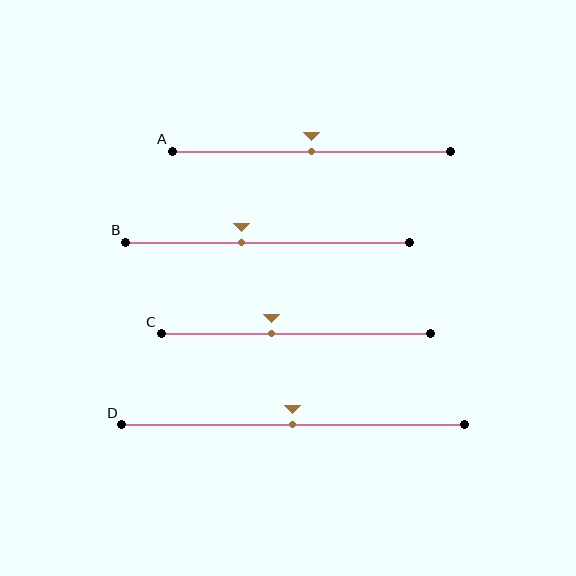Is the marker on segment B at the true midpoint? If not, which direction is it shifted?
No, the marker on segment B is shifted to the left by about 9% of the segment length.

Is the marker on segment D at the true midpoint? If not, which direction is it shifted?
Yes, the marker on segment D is at the true midpoint.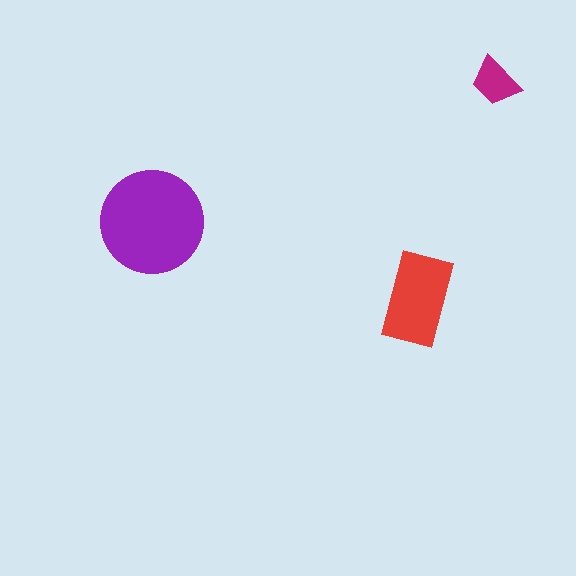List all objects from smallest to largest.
The magenta trapezoid, the red rectangle, the purple circle.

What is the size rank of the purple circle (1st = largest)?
1st.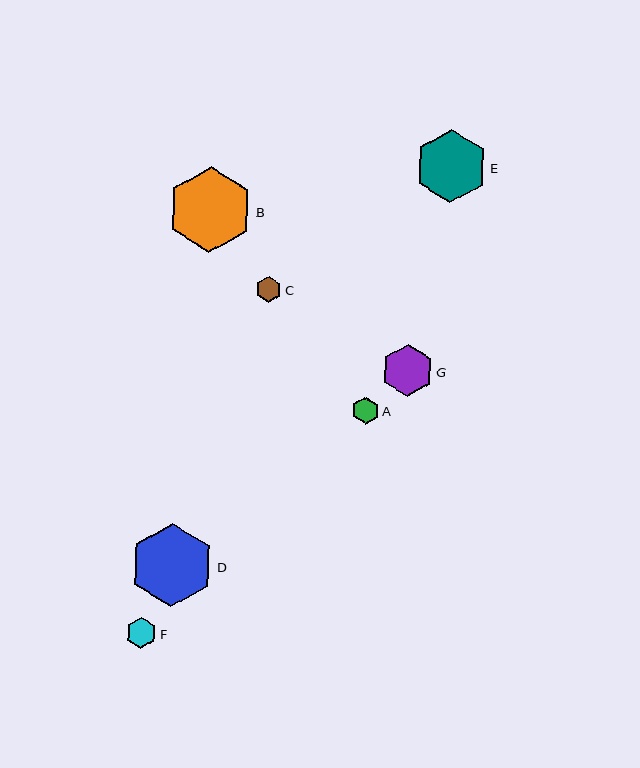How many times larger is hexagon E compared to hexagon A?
Hexagon E is approximately 2.7 times the size of hexagon A.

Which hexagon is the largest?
Hexagon B is the largest with a size of approximately 85 pixels.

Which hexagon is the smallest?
Hexagon C is the smallest with a size of approximately 26 pixels.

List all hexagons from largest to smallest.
From largest to smallest: B, D, E, G, F, A, C.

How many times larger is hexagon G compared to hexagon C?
Hexagon G is approximately 2.0 times the size of hexagon C.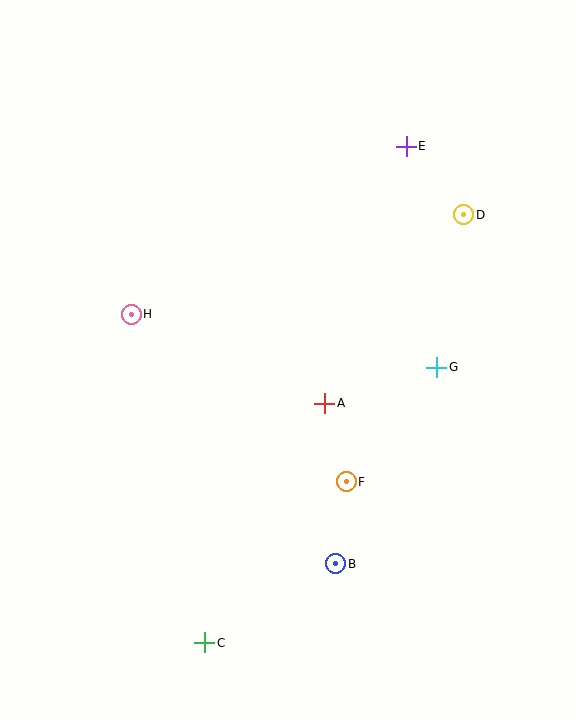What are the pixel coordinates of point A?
Point A is at (325, 403).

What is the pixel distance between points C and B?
The distance between C and B is 153 pixels.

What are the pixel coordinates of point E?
Point E is at (406, 146).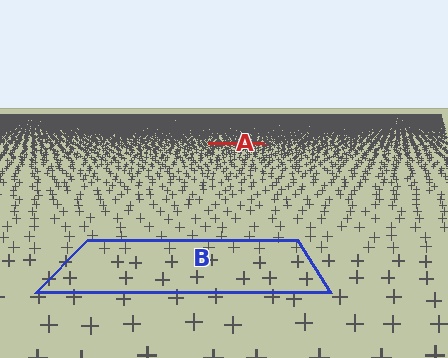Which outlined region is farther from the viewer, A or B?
Region A is farther from the viewer — the texture elements inside it appear smaller and more densely packed.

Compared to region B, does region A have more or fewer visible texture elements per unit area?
Region A has more texture elements per unit area — they are packed more densely because it is farther away.